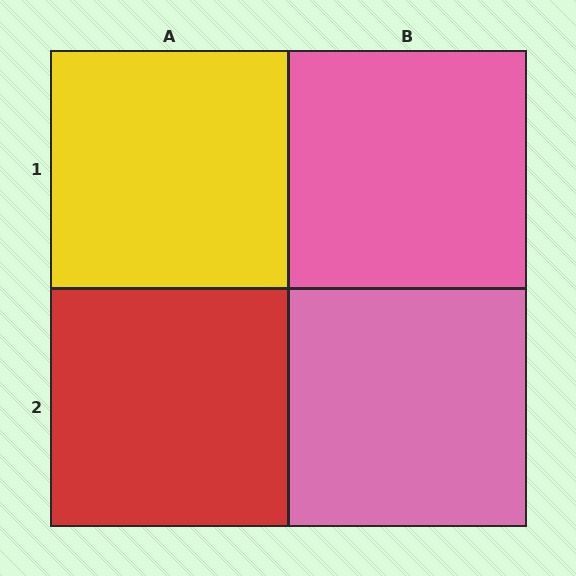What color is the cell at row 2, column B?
Pink.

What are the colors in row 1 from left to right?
Yellow, pink.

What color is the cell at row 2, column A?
Red.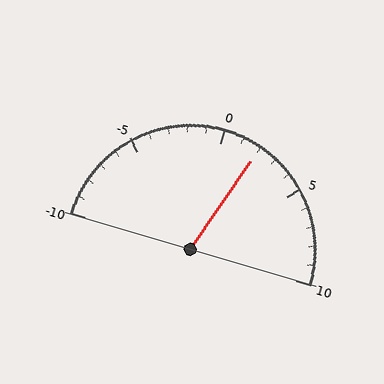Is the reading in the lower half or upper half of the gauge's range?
The reading is in the upper half of the range (-10 to 10).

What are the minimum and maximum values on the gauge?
The gauge ranges from -10 to 10.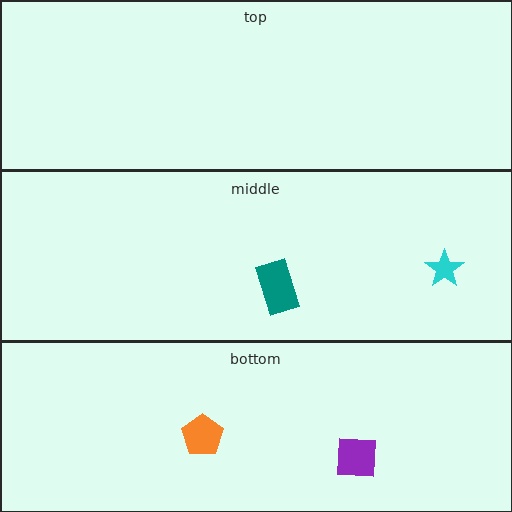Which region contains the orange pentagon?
The bottom region.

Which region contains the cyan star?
The middle region.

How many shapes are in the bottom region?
2.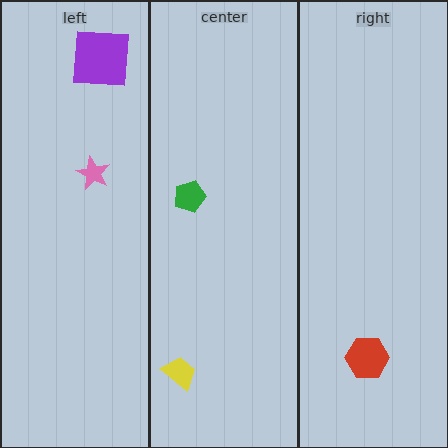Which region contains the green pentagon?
The center region.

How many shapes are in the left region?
2.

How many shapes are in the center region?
2.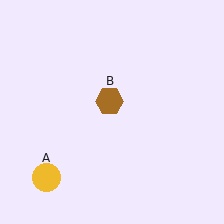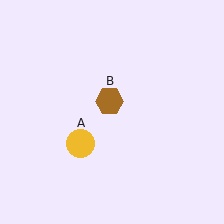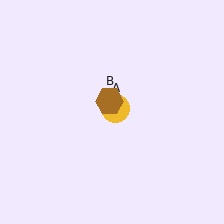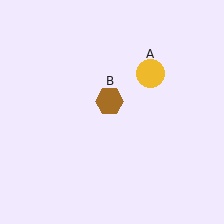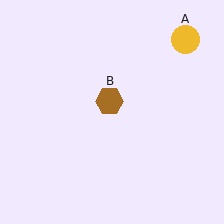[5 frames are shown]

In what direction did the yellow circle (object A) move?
The yellow circle (object A) moved up and to the right.